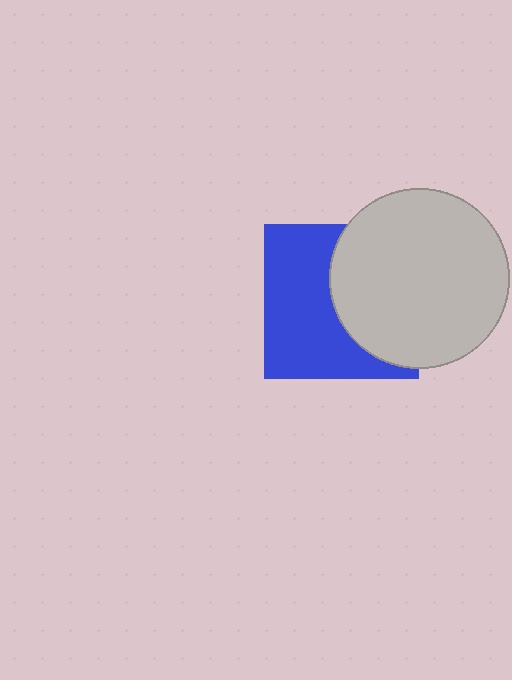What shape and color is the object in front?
The object in front is a light gray circle.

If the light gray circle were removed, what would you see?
You would see the complete blue square.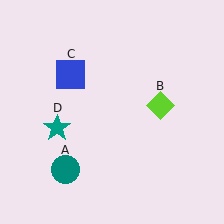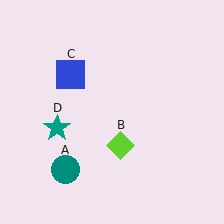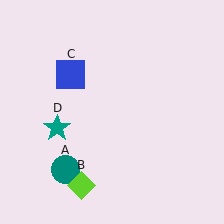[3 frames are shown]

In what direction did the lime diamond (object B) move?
The lime diamond (object B) moved down and to the left.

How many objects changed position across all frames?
1 object changed position: lime diamond (object B).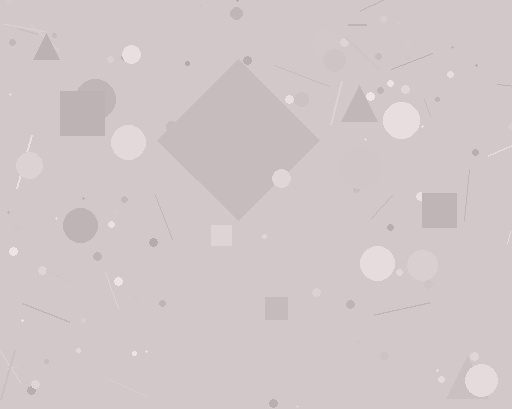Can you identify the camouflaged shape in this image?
The camouflaged shape is a diamond.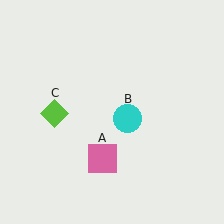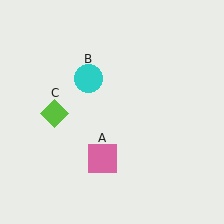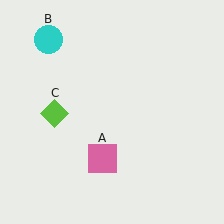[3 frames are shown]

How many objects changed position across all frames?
1 object changed position: cyan circle (object B).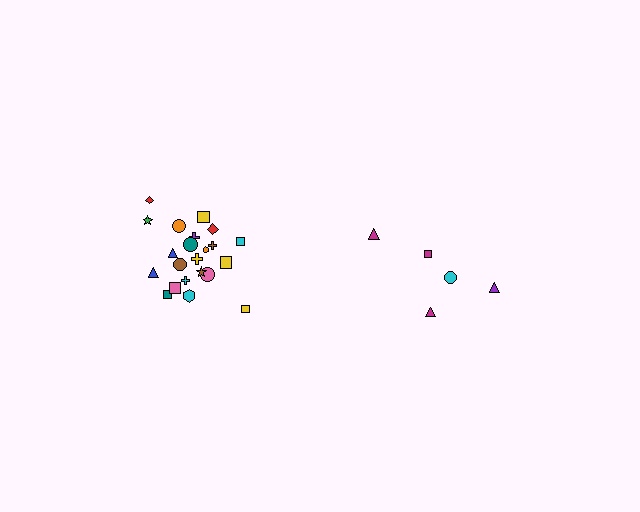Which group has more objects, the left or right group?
The left group.